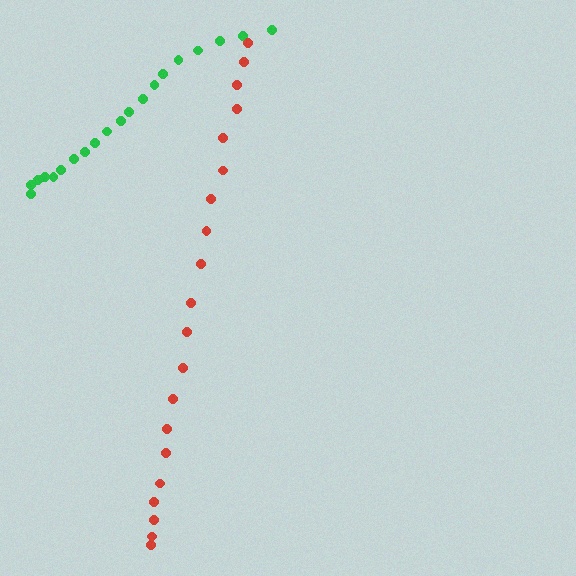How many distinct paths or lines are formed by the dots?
There are 2 distinct paths.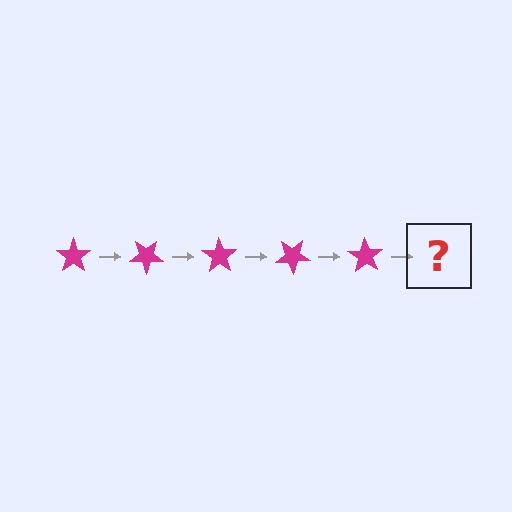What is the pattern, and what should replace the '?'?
The pattern is that the star rotates 35 degrees each step. The '?' should be a magenta star rotated 175 degrees.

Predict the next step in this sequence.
The next step is a magenta star rotated 175 degrees.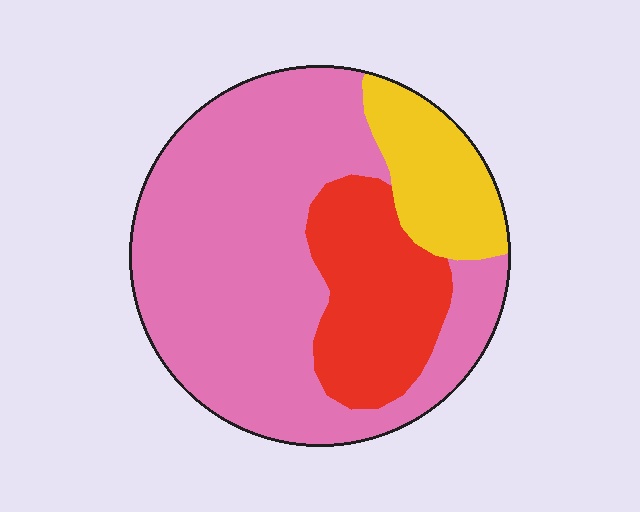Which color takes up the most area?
Pink, at roughly 65%.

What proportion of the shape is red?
Red covers roughly 20% of the shape.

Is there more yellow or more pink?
Pink.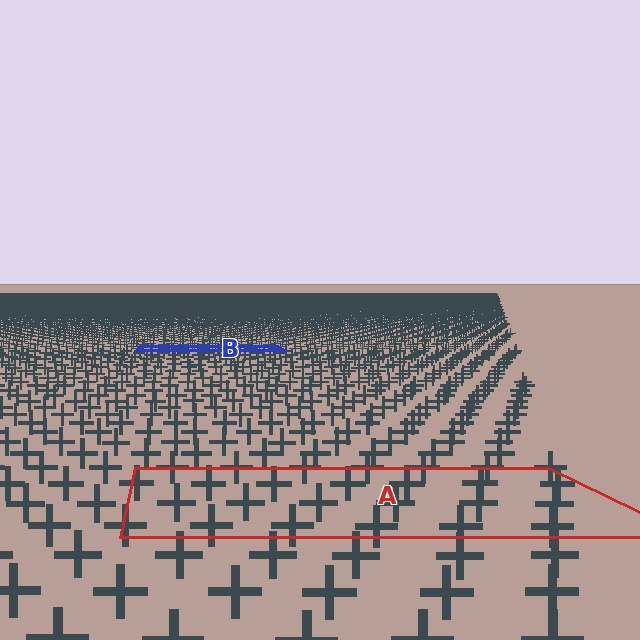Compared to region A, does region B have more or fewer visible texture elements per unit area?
Region B has more texture elements per unit area — they are packed more densely because it is farther away.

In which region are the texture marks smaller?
The texture marks are smaller in region B, because it is farther away.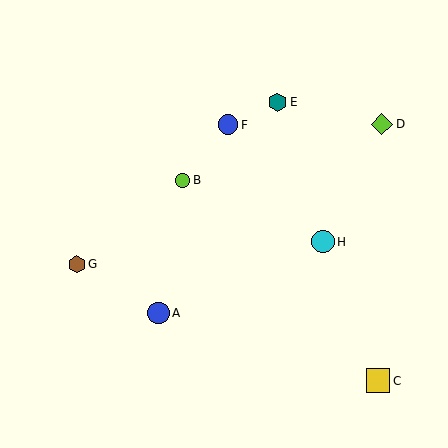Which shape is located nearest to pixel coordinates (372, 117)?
The lime diamond (labeled D) at (382, 124) is nearest to that location.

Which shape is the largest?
The yellow square (labeled C) is the largest.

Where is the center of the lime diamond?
The center of the lime diamond is at (382, 124).